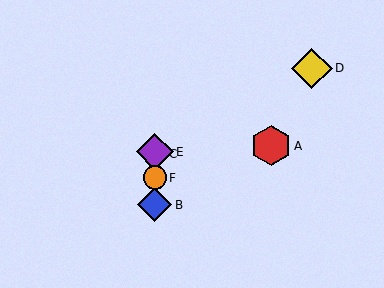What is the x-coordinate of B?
Object B is at x≈155.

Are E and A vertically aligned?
No, E is at x≈155 and A is at x≈271.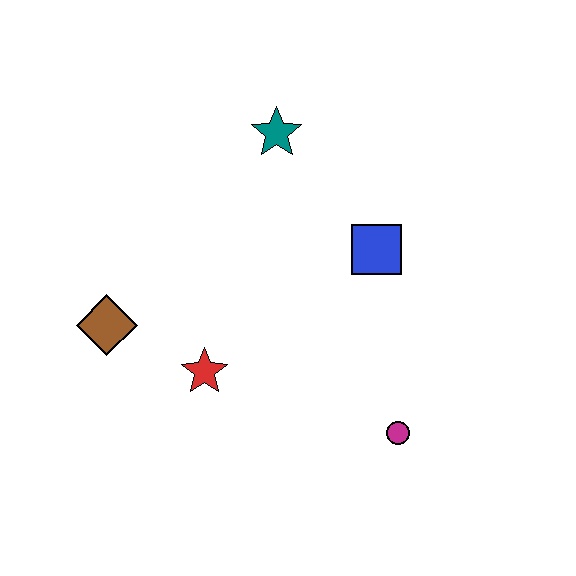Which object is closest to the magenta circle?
The blue square is closest to the magenta circle.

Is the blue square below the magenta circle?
No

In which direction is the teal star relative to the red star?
The teal star is above the red star.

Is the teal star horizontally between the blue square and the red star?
Yes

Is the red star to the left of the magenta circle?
Yes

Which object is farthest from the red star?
The teal star is farthest from the red star.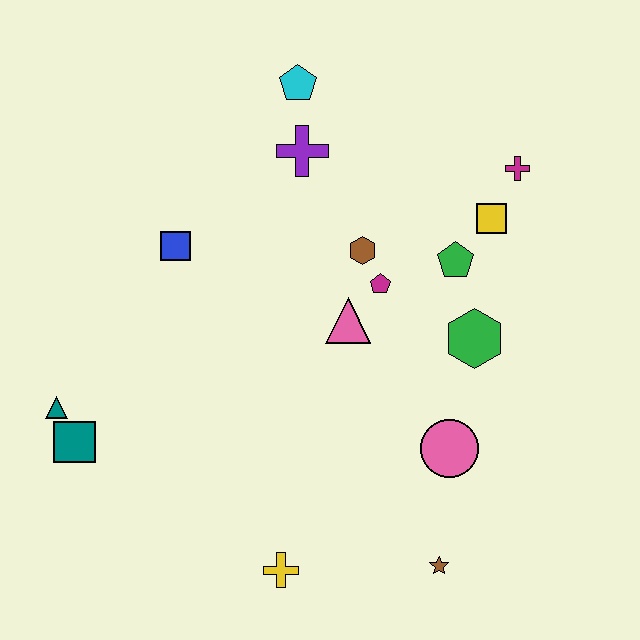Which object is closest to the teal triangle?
The teal square is closest to the teal triangle.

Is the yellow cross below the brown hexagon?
Yes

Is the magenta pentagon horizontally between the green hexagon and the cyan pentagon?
Yes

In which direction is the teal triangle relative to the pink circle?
The teal triangle is to the left of the pink circle.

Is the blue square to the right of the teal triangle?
Yes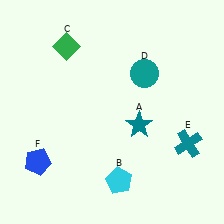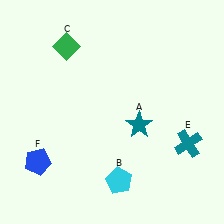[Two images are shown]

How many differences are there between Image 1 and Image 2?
There is 1 difference between the two images.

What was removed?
The teal circle (D) was removed in Image 2.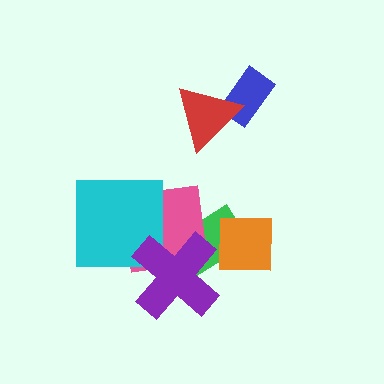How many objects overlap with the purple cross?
3 objects overlap with the purple cross.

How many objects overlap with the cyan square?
2 objects overlap with the cyan square.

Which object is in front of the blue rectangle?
The red triangle is in front of the blue rectangle.